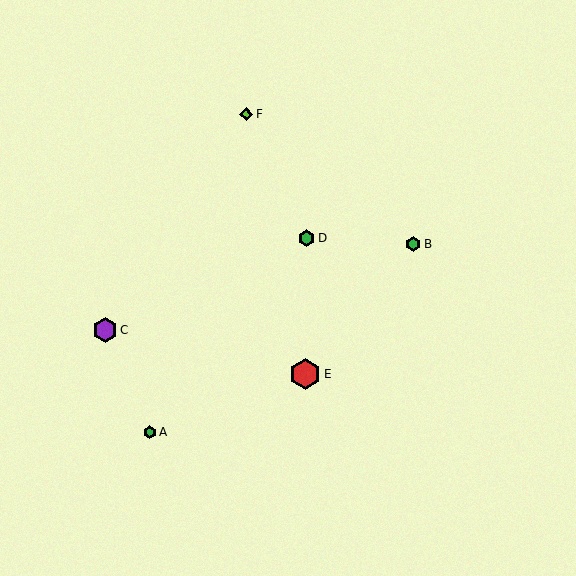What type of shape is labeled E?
Shape E is a red hexagon.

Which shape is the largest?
The red hexagon (labeled E) is the largest.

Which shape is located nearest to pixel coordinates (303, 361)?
The red hexagon (labeled E) at (305, 374) is nearest to that location.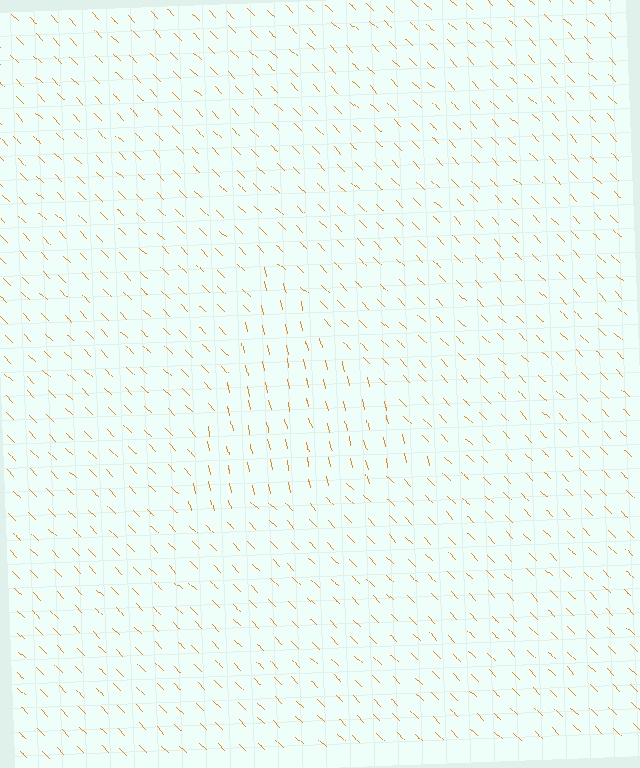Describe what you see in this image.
The image is filled with small orange line segments. A triangle region in the image has lines oriented differently from the surrounding lines, creating a visible texture boundary.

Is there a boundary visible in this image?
Yes, there is a texture boundary formed by a change in line orientation.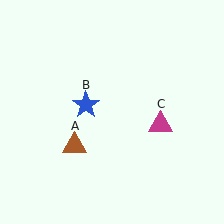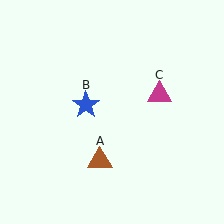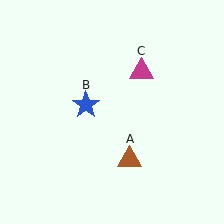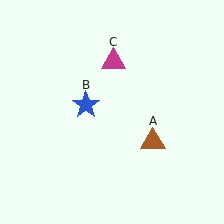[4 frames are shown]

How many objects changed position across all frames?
2 objects changed position: brown triangle (object A), magenta triangle (object C).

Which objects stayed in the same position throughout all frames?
Blue star (object B) remained stationary.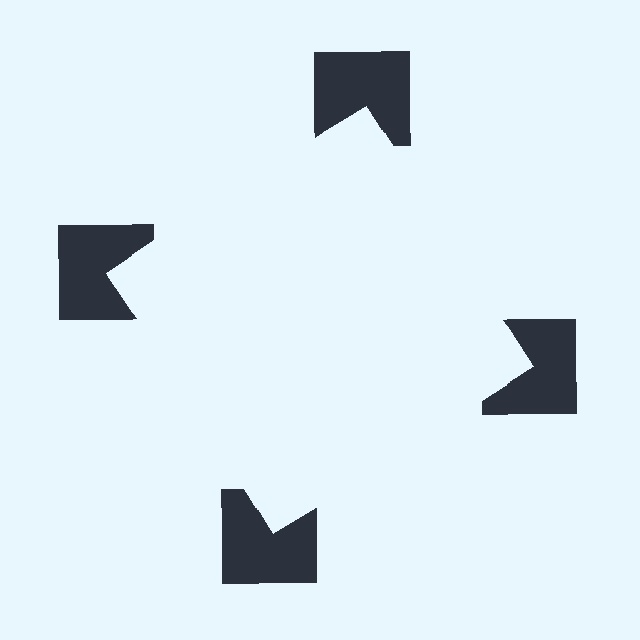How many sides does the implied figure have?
4 sides.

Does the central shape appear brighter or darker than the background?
It typically appears slightly brighter than the background, even though no actual brightness change is drawn.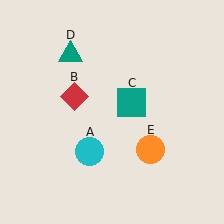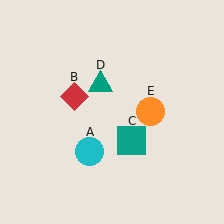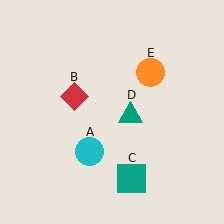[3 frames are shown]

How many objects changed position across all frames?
3 objects changed position: teal square (object C), teal triangle (object D), orange circle (object E).